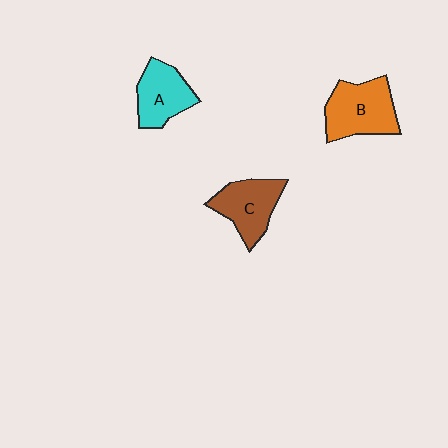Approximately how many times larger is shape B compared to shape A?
Approximately 1.3 times.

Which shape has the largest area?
Shape B (orange).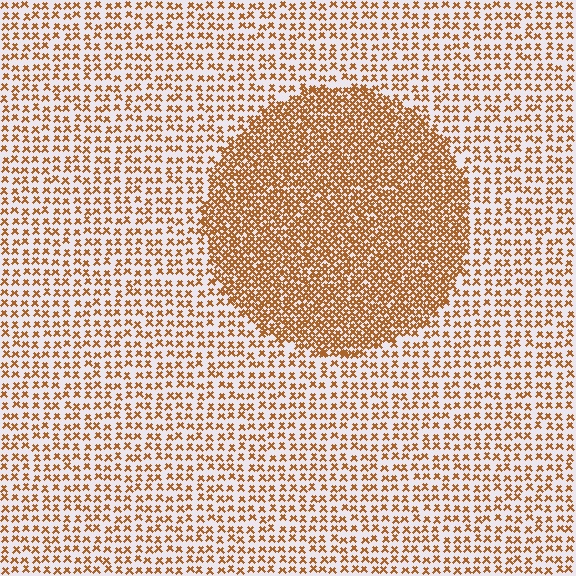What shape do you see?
I see a circle.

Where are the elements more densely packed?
The elements are more densely packed inside the circle boundary.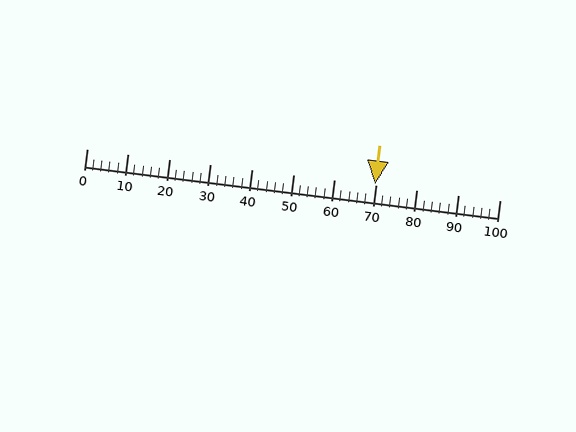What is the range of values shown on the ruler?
The ruler shows values from 0 to 100.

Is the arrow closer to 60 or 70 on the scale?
The arrow is closer to 70.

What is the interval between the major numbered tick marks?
The major tick marks are spaced 10 units apart.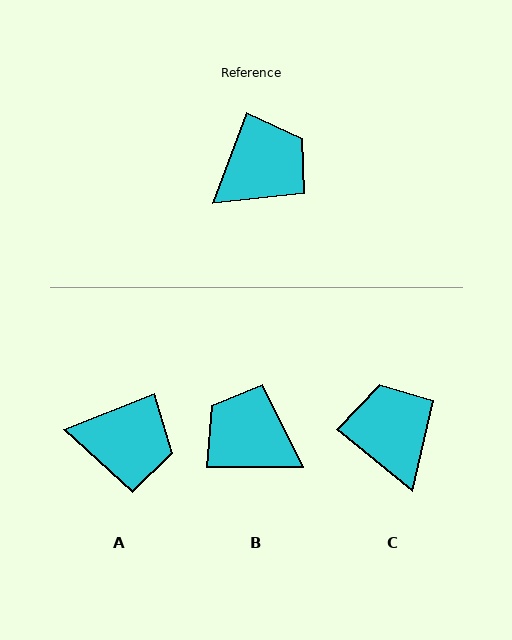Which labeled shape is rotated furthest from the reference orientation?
B, about 110 degrees away.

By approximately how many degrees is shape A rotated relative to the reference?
Approximately 48 degrees clockwise.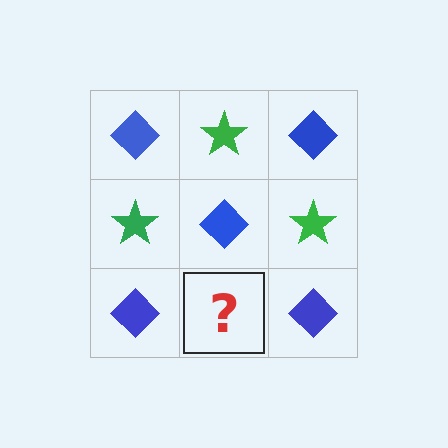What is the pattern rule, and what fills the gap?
The rule is that it alternates blue diamond and green star in a checkerboard pattern. The gap should be filled with a green star.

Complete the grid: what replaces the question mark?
The question mark should be replaced with a green star.